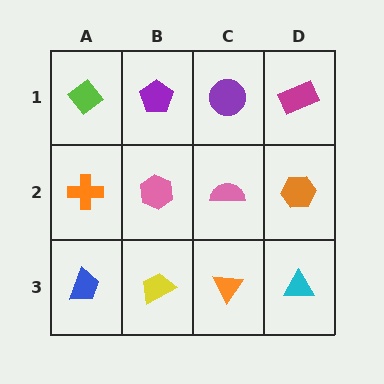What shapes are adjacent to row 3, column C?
A pink semicircle (row 2, column C), a yellow trapezoid (row 3, column B), a cyan triangle (row 3, column D).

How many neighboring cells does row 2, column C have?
4.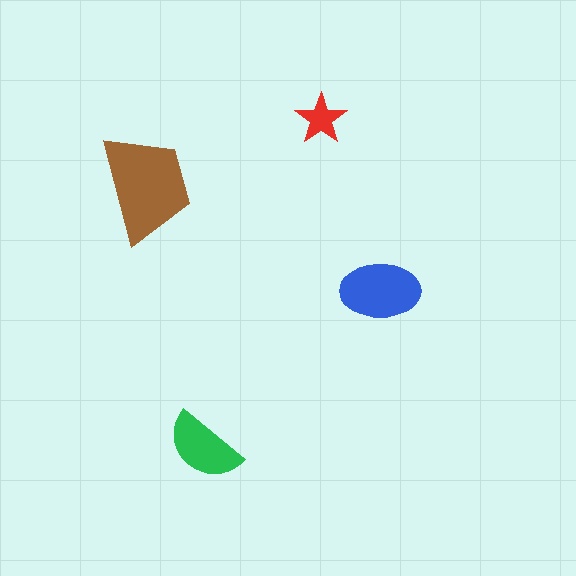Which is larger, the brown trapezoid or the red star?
The brown trapezoid.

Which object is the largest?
The brown trapezoid.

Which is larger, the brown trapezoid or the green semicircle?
The brown trapezoid.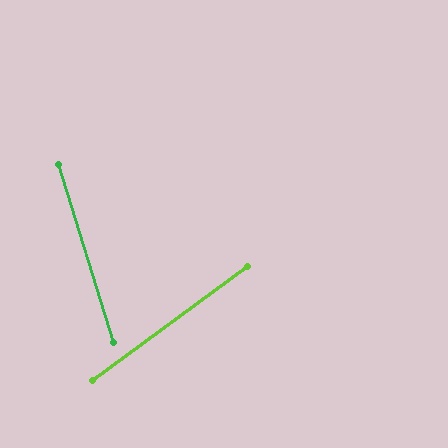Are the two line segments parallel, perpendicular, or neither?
Neither parallel nor perpendicular — they differ by about 71°.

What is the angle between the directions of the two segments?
Approximately 71 degrees.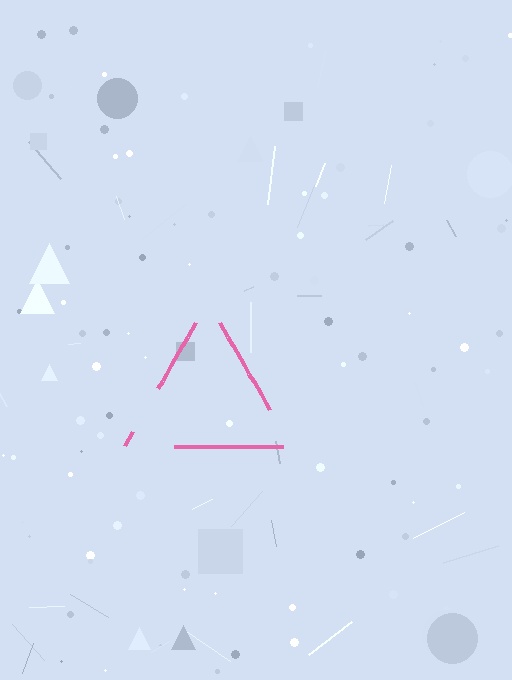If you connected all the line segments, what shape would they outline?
They would outline a triangle.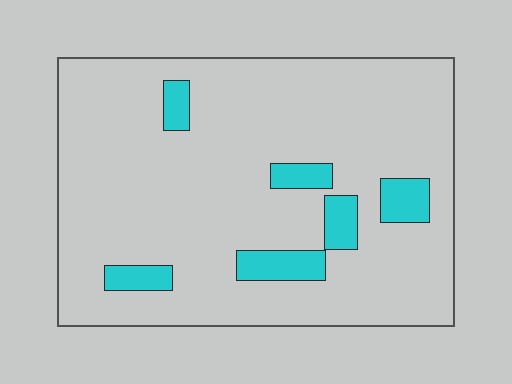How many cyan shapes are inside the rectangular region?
6.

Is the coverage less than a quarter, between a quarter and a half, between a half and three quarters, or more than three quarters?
Less than a quarter.